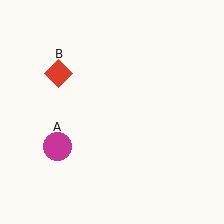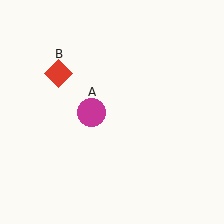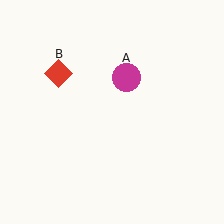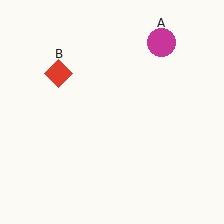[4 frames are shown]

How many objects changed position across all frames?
1 object changed position: magenta circle (object A).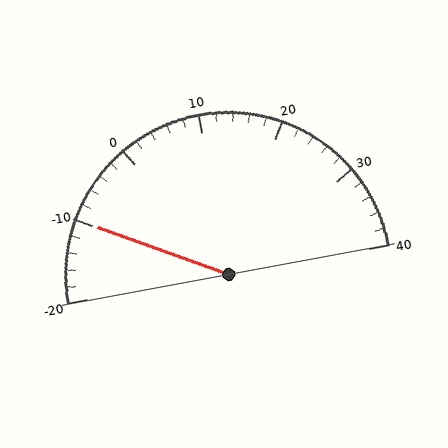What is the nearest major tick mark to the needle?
The nearest major tick mark is -10.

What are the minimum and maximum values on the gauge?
The gauge ranges from -20 to 40.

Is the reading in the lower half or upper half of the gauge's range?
The reading is in the lower half of the range (-20 to 40).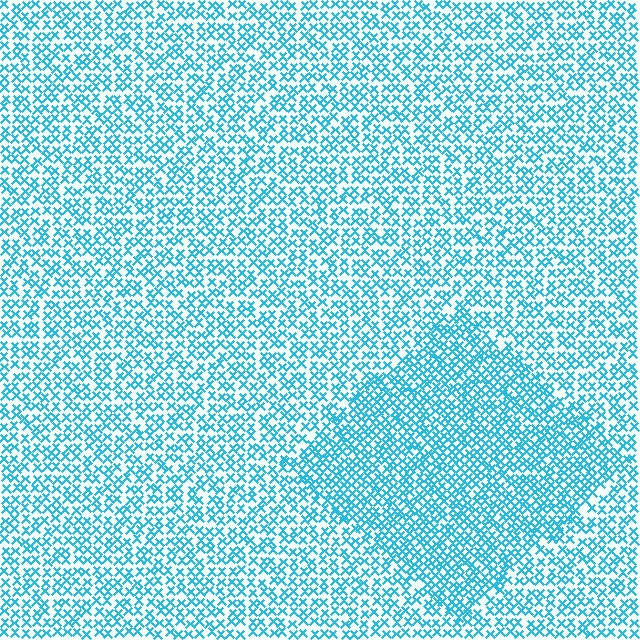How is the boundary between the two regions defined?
The boundary is defined by a change in element density (approximately 1.5x ratio). All elements are the same color, size, and shape.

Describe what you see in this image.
The image contains small cyan elements arranged at two different densities. A diamond-shaped region is visible where the elements are more densely packed than the surrounding area.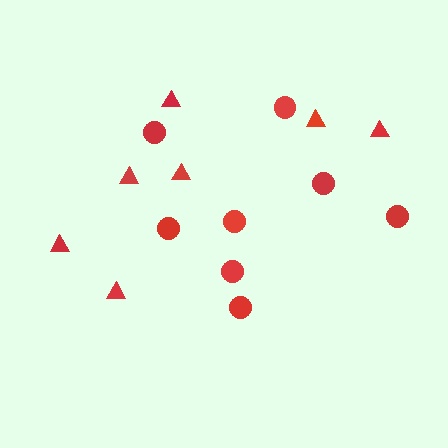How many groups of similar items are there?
There are 2 groups: one group of circles (8) and one group of triangles (7).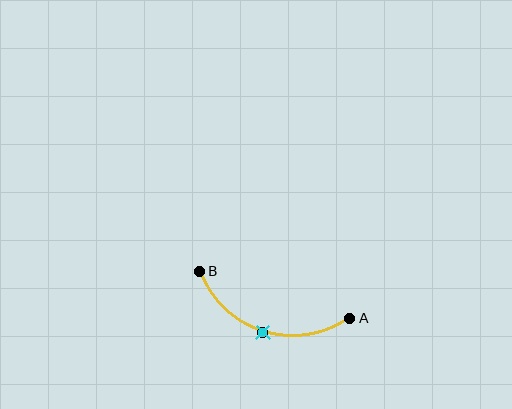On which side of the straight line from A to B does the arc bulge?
The arc bulges below the straight line connecting A and B.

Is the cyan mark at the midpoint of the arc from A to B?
Yes. The cyan mark lies on the arc at equal arc-length from both A and B — it is the arc midpoint.